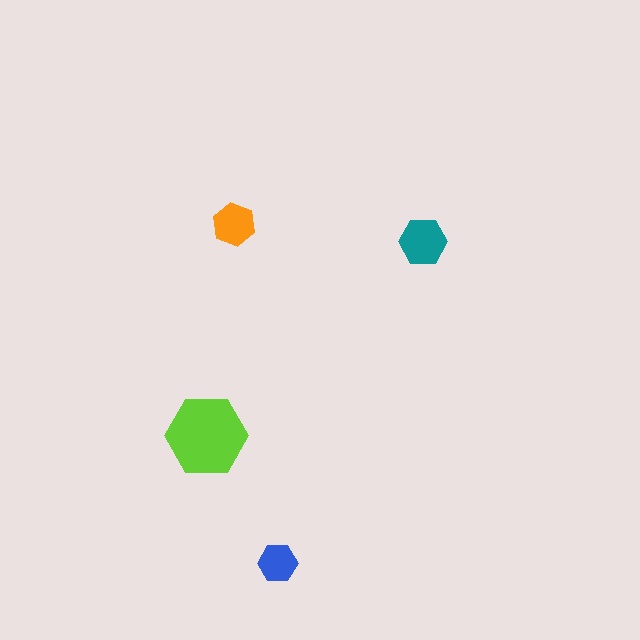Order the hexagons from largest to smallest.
the lime one, the teal one, the orange one, the blue one.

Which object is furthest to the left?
The lime hexagon is leftmost.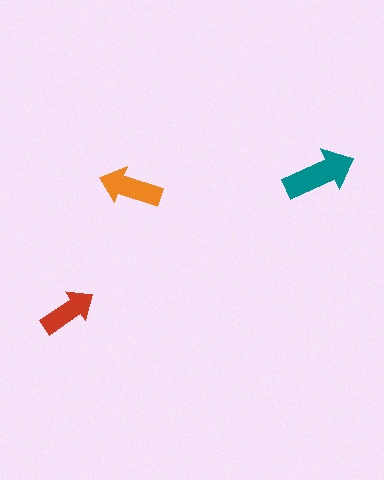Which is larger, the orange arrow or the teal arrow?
The teal one.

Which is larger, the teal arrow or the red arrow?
The teal one.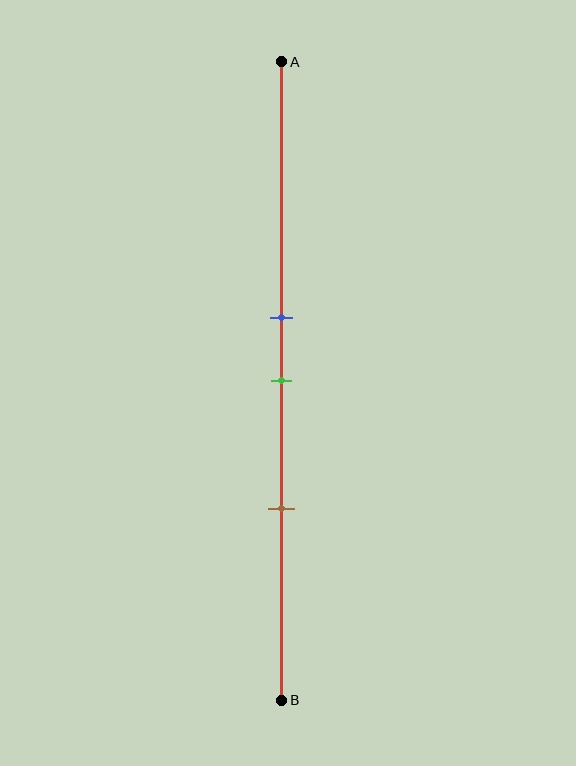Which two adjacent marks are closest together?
The blue and green marks are the closest adjacent pair.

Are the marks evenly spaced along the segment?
Yes, the marks are approximately evenly spaced.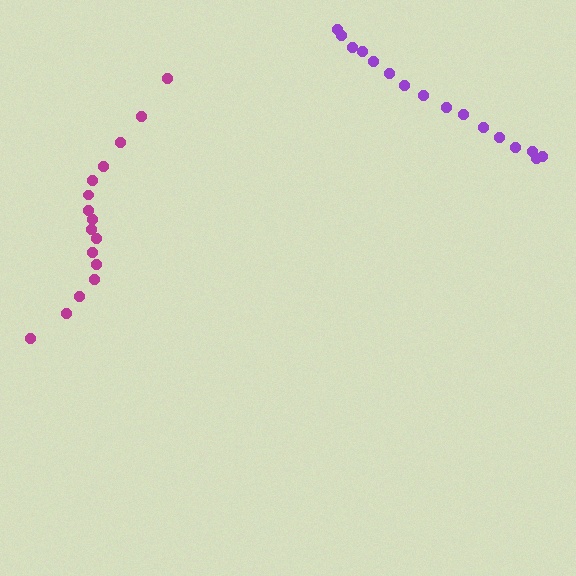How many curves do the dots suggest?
There are 2 distinct paths.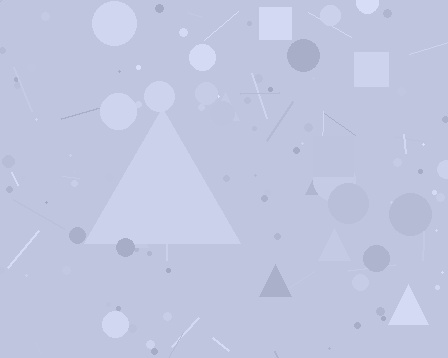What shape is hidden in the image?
A triangle is hidden in the image.